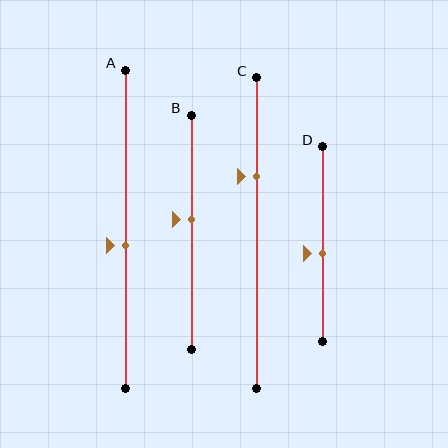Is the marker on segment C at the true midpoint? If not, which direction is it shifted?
No, the marker on segment C is shifted upward by about 18% of the segment length.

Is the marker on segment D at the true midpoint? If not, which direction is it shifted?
No, the marker on segment D is shifted downward by about 5% of the segment length.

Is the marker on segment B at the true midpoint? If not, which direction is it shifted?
No, the marker on segment B is shifted upward by about 6% of the segment length.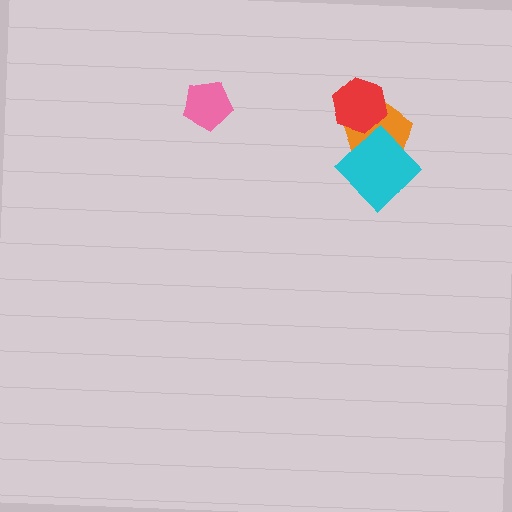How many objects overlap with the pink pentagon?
0 objects overlap with the pink pentagon.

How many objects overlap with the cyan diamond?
1 object overlaps with the cyan diamond.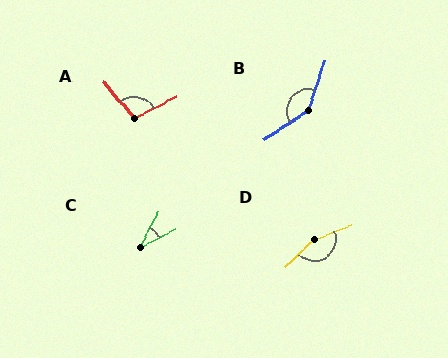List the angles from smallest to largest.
C (35°), A (103°), B (141°), D (157°).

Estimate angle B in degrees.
Approximately 141 degrees.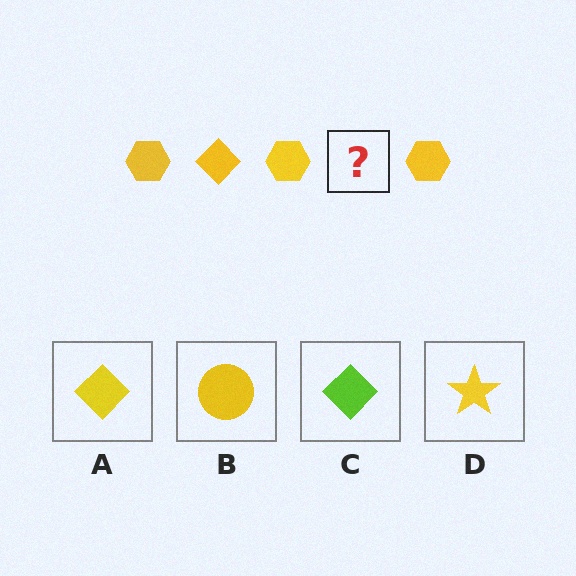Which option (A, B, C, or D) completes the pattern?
A.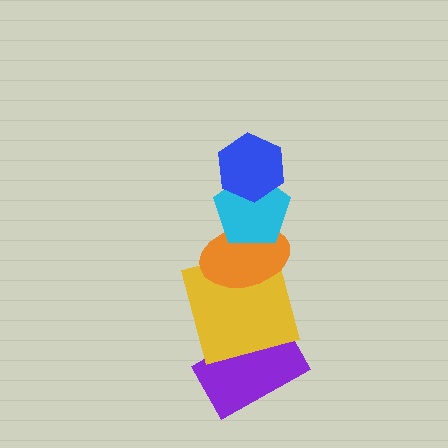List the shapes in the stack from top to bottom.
From top to bottom: the blue hexagon, the cyan pentagon, the orange ellipse, the yellow square, the purple rectangle.